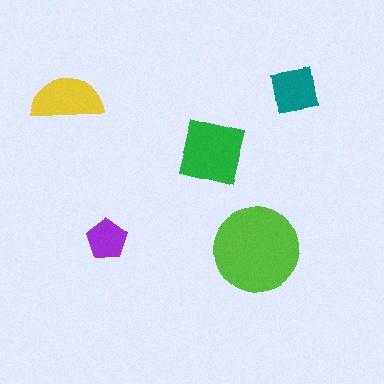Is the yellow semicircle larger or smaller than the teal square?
Larger.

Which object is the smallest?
The purple pentagon.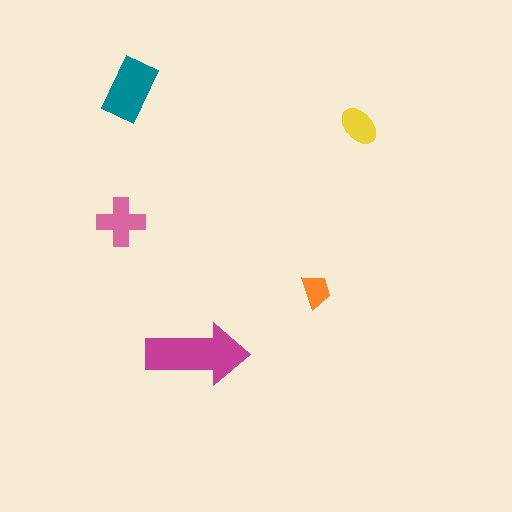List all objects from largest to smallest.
The magenta arrow, the teal rectangle, the pink cross, the yellow ellipse, the orange trapezoid.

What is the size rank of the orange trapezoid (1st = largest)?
5th.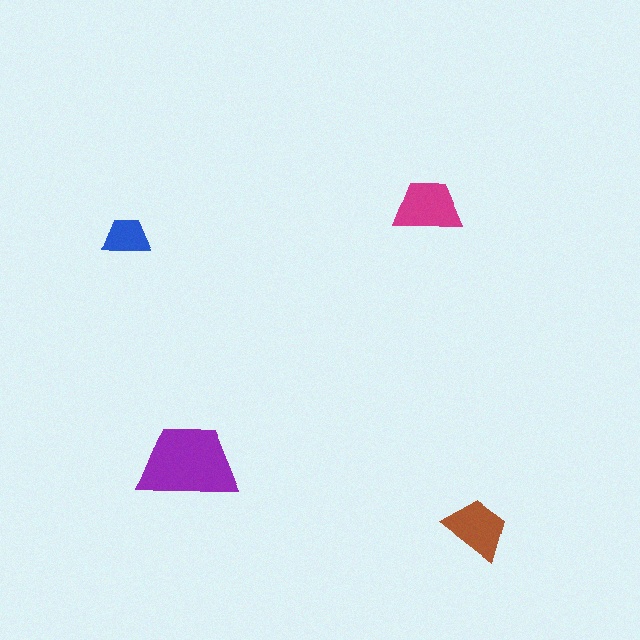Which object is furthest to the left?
The blue trapezoid is leftmost.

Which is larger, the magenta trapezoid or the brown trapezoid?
The magenta one.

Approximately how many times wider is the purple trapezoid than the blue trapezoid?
About 2 times wider.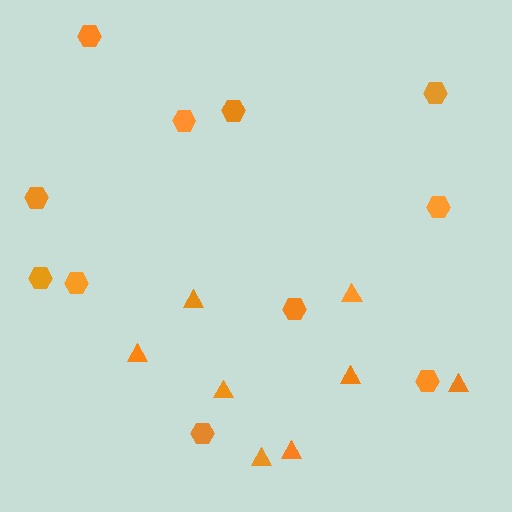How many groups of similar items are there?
There are 2 groups: one group of triangles (8) and one group of hexagons (11).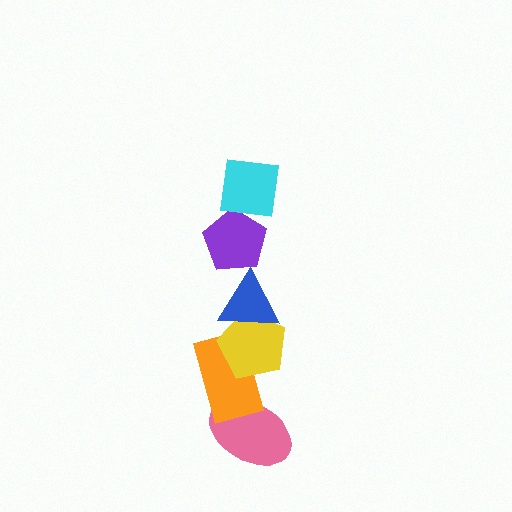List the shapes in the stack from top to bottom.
From top to bottom: the cyan square, the purple pentagon, the blue triangle, the yellow pentagon, the orange rectangle, the pink ellipse.